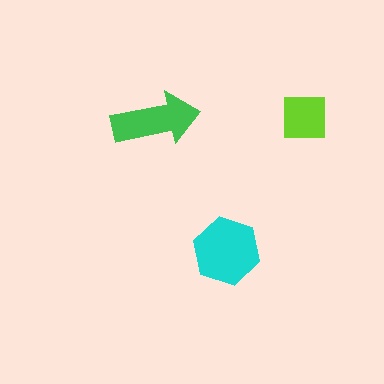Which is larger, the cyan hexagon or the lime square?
The cyan hexagon.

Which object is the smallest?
The lime square.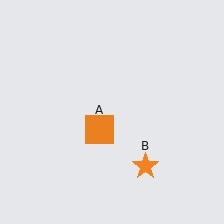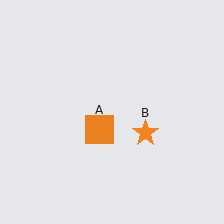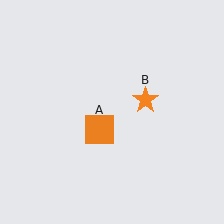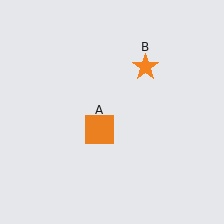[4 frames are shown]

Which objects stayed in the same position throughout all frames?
Orange square (object A) remained stationary.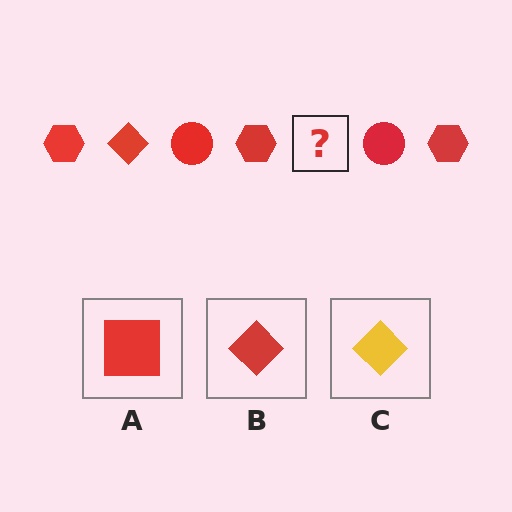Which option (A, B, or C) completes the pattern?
B.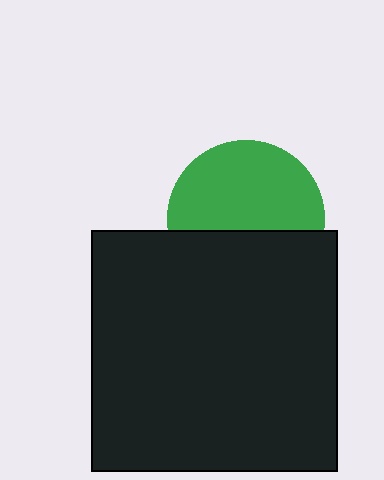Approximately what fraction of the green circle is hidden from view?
Roughly 41% of the green circle is hidden behind the black rectangle.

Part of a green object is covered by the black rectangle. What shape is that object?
It is a circle.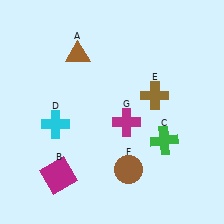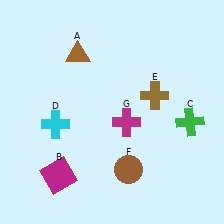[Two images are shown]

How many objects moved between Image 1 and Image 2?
1 object moved between the two images.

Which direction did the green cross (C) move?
The green cross (C) moved right.